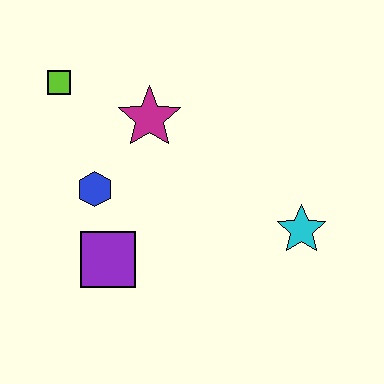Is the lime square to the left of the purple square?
Yes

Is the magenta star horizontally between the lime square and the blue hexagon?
No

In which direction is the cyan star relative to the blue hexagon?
The cyan star is to the right of the blue hexagon.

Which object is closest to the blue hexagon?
The purple square is closest to the blue hexagon.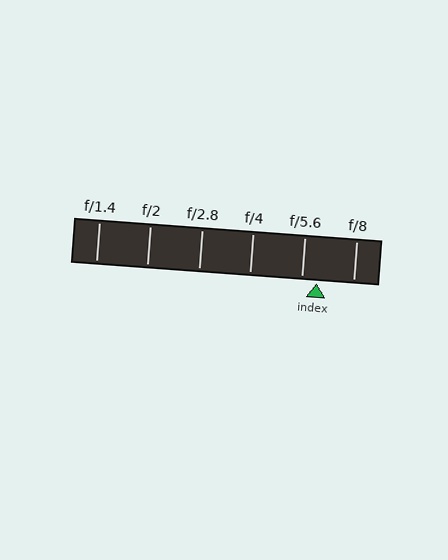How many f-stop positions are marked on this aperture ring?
There are 6 f-stop positions marked.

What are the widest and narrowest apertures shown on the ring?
The widest aperture shown is f/1.4 and the narrowest is f/8.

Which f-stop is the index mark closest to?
The index mark is closest to f/5.6.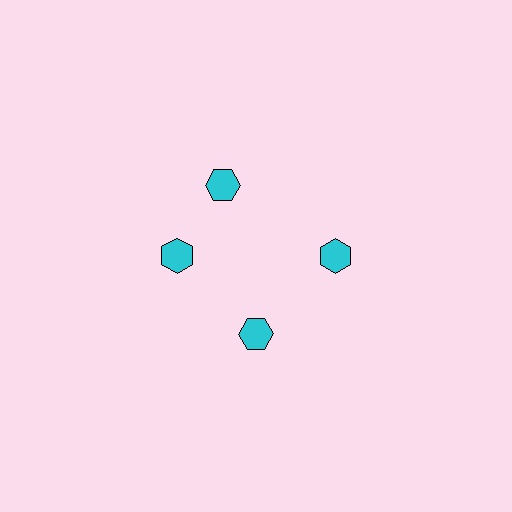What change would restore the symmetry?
The symmetry would be restored by rotating it back into even spacing with its neighbors so that all 4 hexagons sit at equal angles and equal distance from the center.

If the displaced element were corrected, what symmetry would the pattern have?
It would have 4-fold rotational symmetry — the pattern would map onto itself every 90 degrees.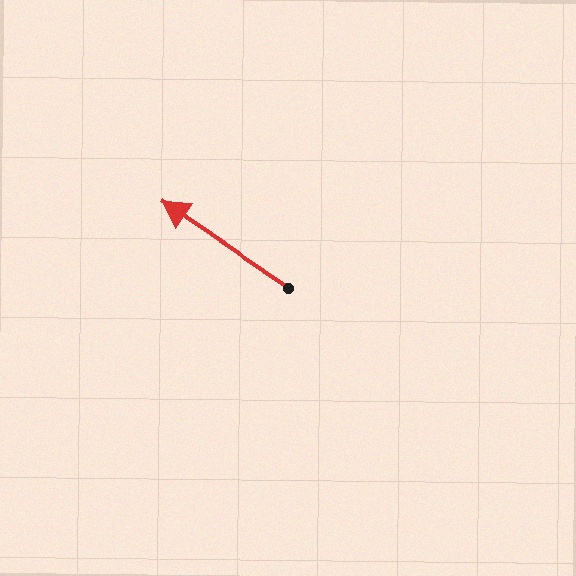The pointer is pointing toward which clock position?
Roughly 10 o'clock.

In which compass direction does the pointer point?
Northwest.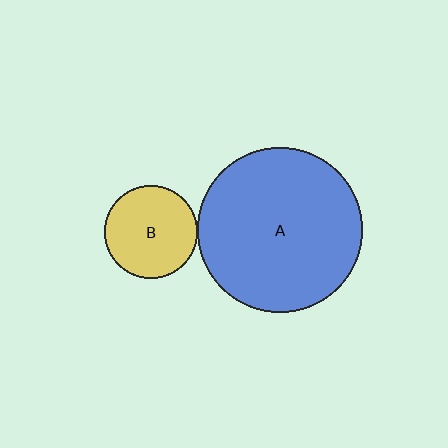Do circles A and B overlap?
Yes.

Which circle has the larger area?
Circle A (blue).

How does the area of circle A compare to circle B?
Approximately 3.1 times.